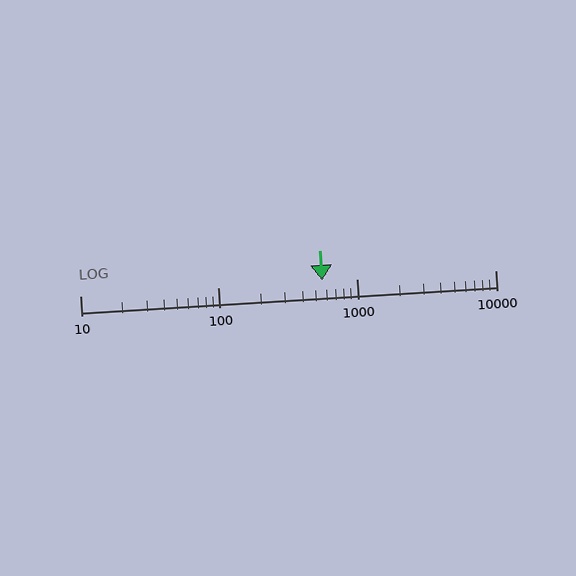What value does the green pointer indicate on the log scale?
The pointer indicates approximately 560.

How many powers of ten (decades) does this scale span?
The scale spans 3 decades, from 10 to 10000.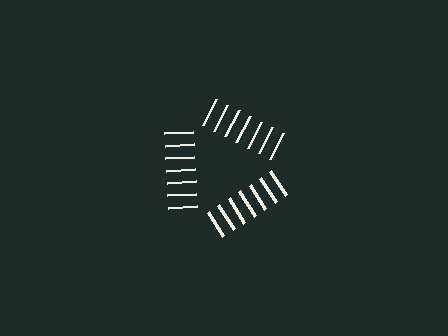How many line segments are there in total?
21 — 7 along each of the 3 edges.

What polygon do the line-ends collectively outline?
An illusory triangle — the line segments terminate on its edges but no continuous stroke is drawn.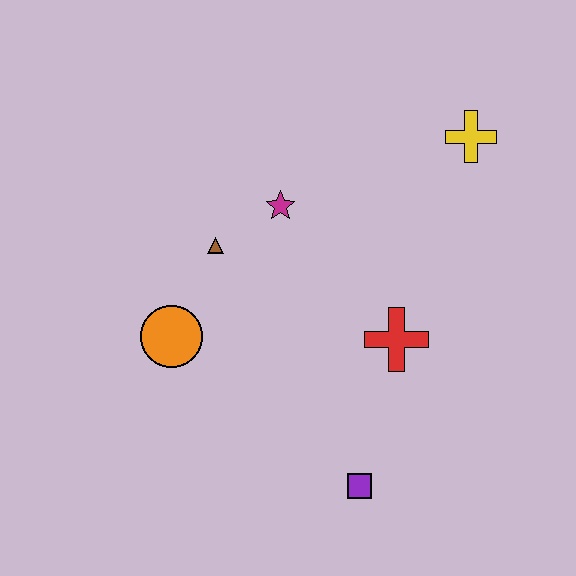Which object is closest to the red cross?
The purple square is closest to the red cross.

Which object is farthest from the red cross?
The orange circle is farthest from the red cross.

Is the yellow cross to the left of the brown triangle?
No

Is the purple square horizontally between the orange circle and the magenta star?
No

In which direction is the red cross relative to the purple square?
The red cross is above the purple square.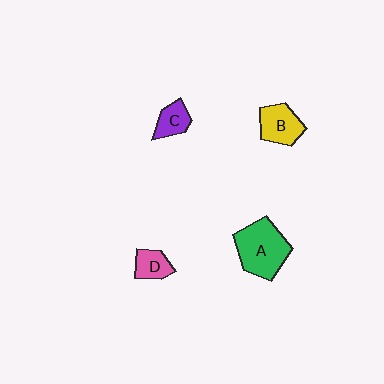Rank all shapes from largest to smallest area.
From largest to smallest: A (green), B (yellow), C (purple), D (pink).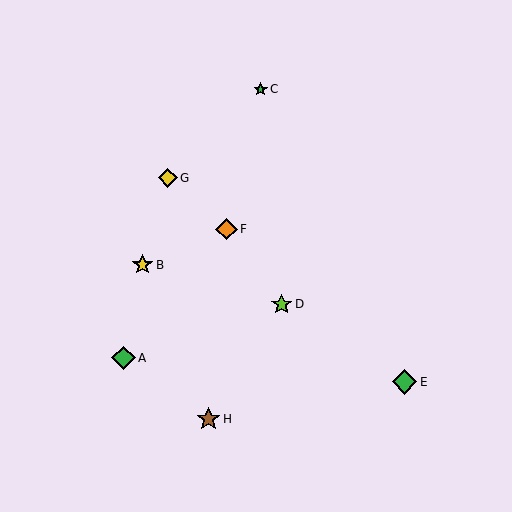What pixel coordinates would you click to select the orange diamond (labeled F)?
Click at (226, 229) to select the orange diamond F.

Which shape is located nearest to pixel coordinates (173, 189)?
The yellow diamond (labeled G) at (168, 178) is nearest to that location.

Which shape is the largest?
The green diamond (labeled E) is the largest.